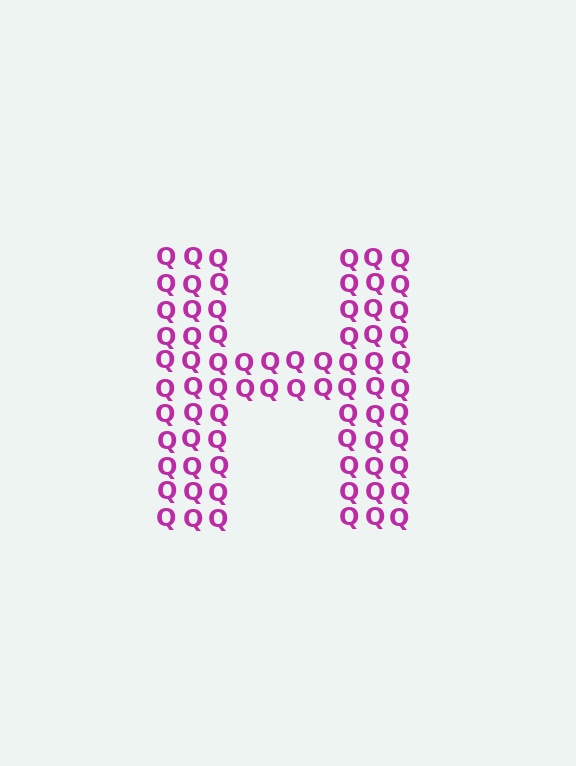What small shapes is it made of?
It is made of small letter Q's.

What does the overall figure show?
The overall figure shows the letter H.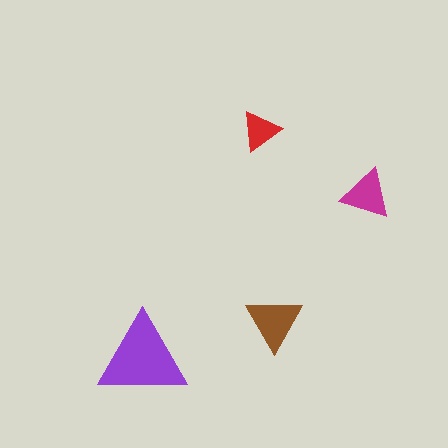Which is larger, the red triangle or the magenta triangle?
The magenta one.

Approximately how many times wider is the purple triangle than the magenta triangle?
About 2 times wider.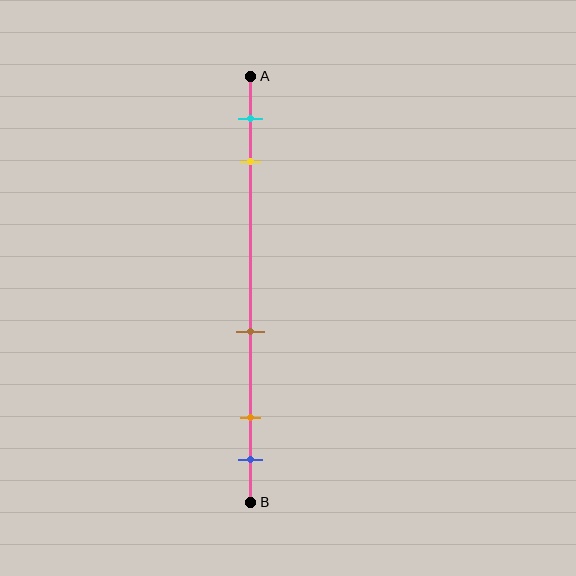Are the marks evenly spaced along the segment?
No, the marks are not evenly spaced.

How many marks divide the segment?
There are 5 marks dividing the segment.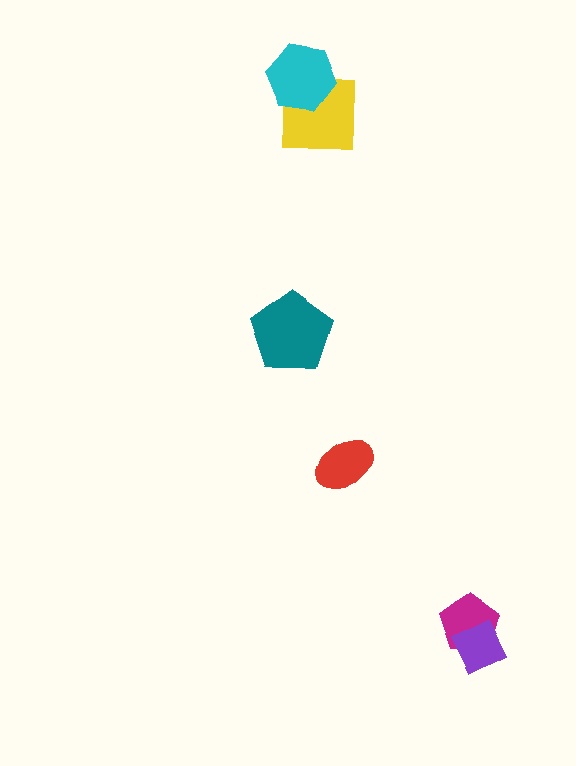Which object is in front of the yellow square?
The cyan hexagon is in front of the yellow square.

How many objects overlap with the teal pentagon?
0 objects overlap with the teal pentagon.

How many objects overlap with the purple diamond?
1 object overlaps with the purple diamond.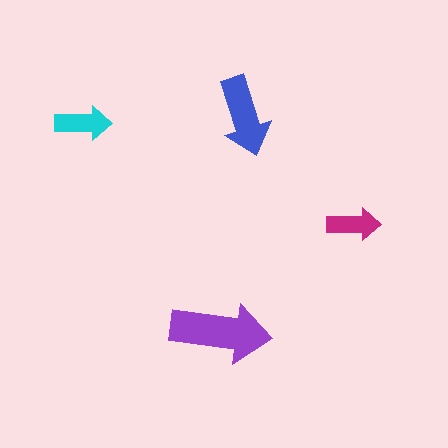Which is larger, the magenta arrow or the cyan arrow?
The cyan one.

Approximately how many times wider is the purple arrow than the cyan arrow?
About 2 times wider.